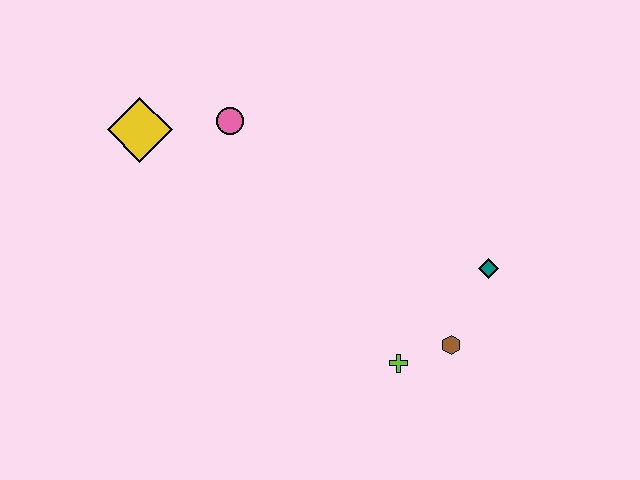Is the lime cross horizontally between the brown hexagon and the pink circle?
Yes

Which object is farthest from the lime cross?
The yellow diamond is farthest from the lime cross.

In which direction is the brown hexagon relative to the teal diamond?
The brown hexagon is below the teal diamond.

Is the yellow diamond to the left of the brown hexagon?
Yes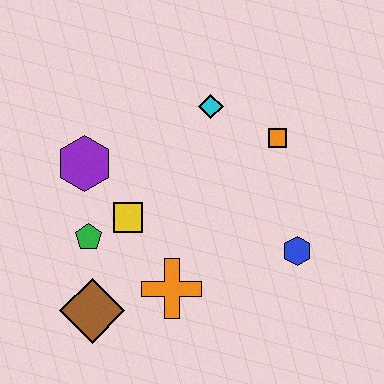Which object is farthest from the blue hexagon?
The purple hexagon is farthest from the blue hexagon.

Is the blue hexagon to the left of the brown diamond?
No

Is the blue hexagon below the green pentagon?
Yes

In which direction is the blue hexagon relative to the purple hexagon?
The blue hexagon is to the right of the purple hexagon.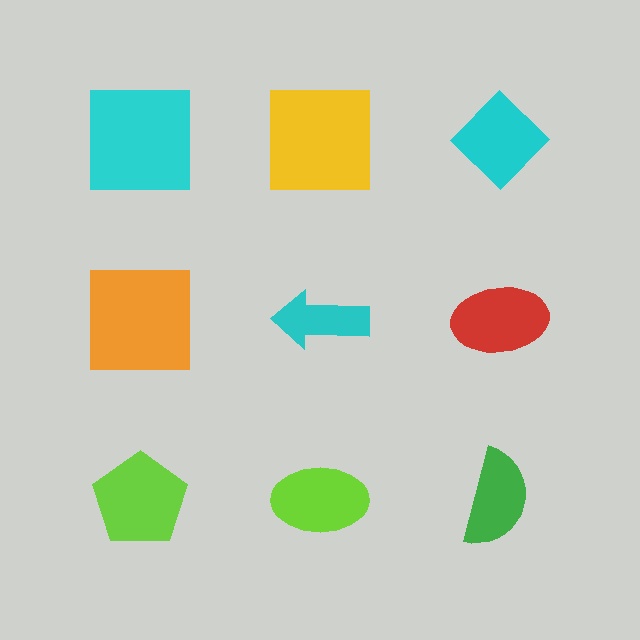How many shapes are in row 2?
3 shapes.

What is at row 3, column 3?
A green semicircle.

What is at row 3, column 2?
A lime ellipse.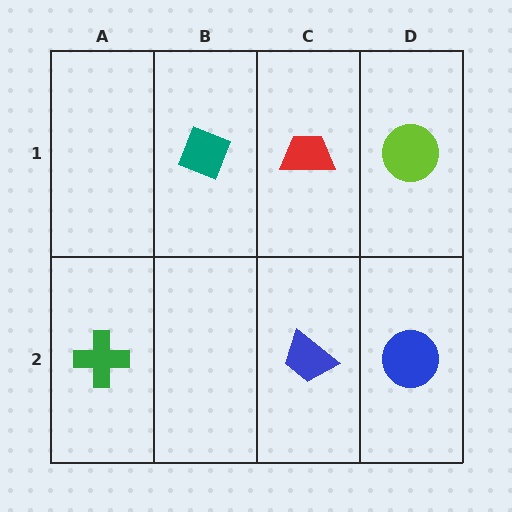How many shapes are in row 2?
3 shapes.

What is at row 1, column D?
A lime circle.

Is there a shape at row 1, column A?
No, that cell is empty.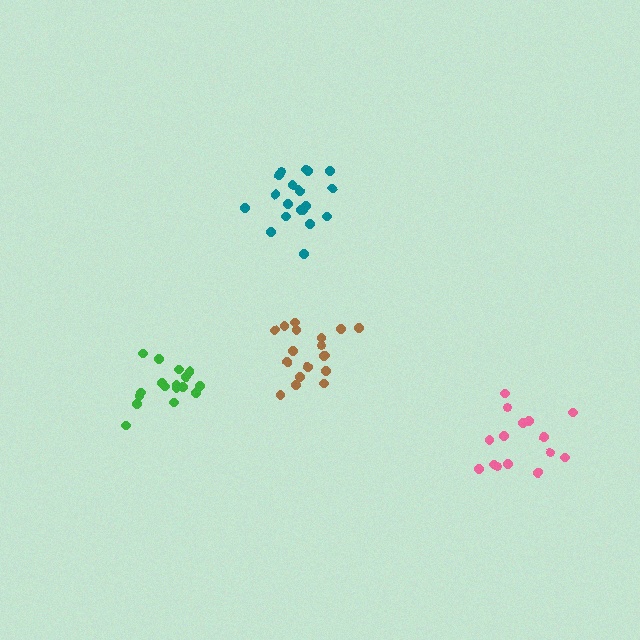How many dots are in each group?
Group 1: 15 dots, Group 2: 18 dots, Group 3: 20 dots, Group 4: 18 dots (71 total).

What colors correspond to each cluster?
The clusters are colored: pink, brown, teal, green.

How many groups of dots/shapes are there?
There are 4 groups.